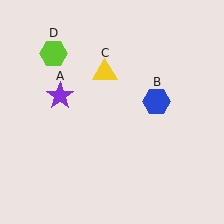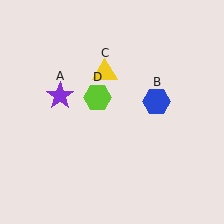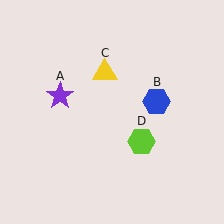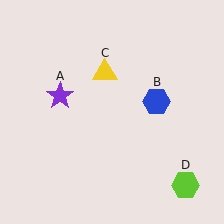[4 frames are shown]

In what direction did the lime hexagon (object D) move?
The lime hexagon (object D) moved down and to the right.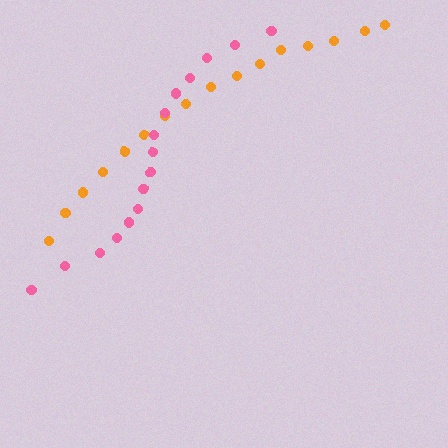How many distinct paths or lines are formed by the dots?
There are 2 distinct paths.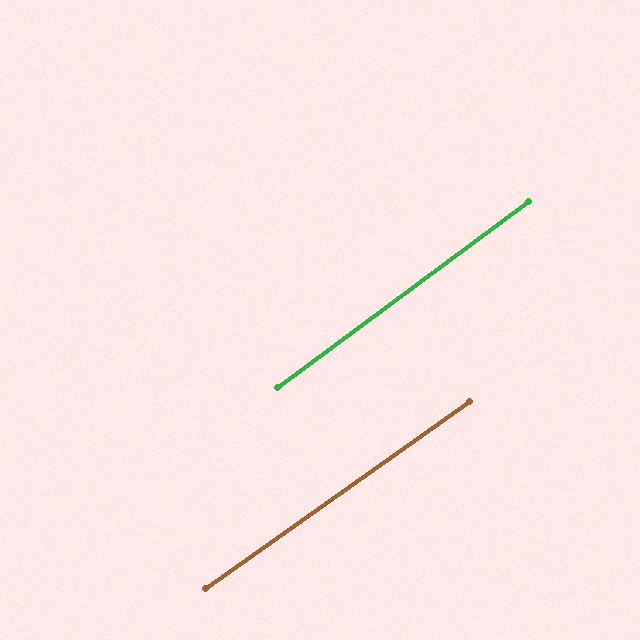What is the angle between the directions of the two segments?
Approximately 1 degree.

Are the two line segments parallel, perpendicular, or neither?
Parallel — their directions differ by only 1.1°.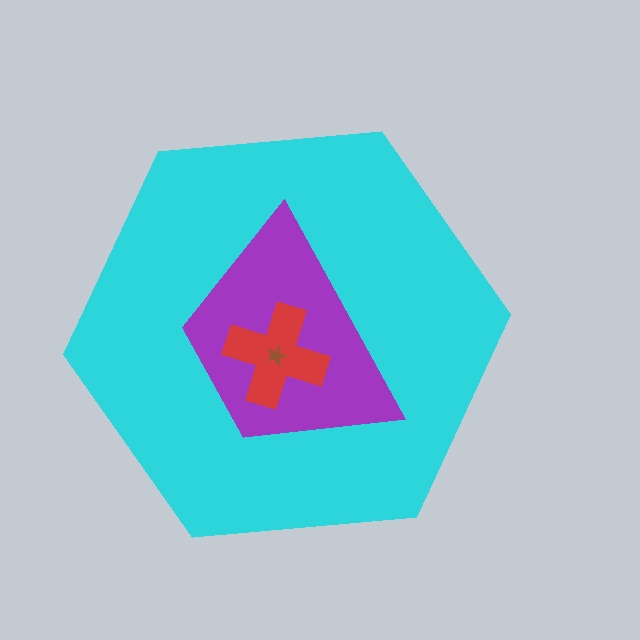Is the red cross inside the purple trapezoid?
Yes.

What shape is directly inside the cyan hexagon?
The purple trapezoid.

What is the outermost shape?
The cyan hexagon.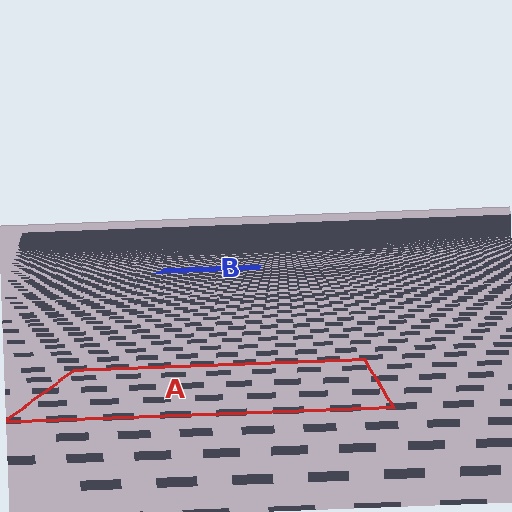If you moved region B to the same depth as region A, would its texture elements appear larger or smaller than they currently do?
They would appear larger. At a closer depth, the same texture elements are projected at a bigger on-screen size.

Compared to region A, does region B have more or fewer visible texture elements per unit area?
Region B has more texture elements per unit area — they are packed more densely because it is farther away.